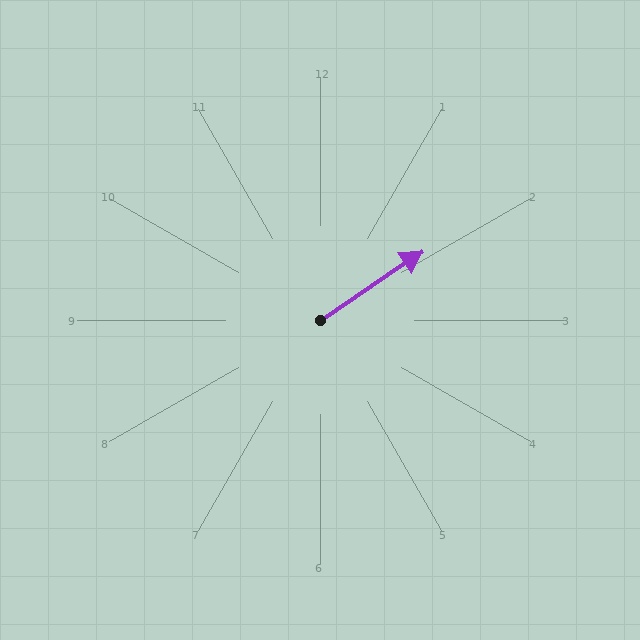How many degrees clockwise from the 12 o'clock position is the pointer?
Approximately 56 degrees.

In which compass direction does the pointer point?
Northeast.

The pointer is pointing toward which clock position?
Roughly 2 o'clock.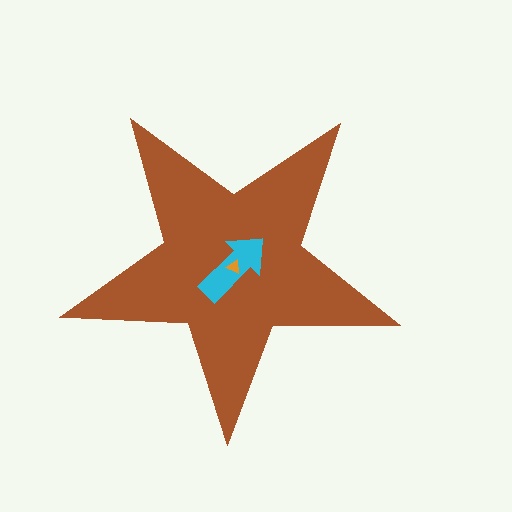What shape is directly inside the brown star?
The cyan arrow.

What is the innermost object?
The orange triangle.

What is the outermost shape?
The brown star.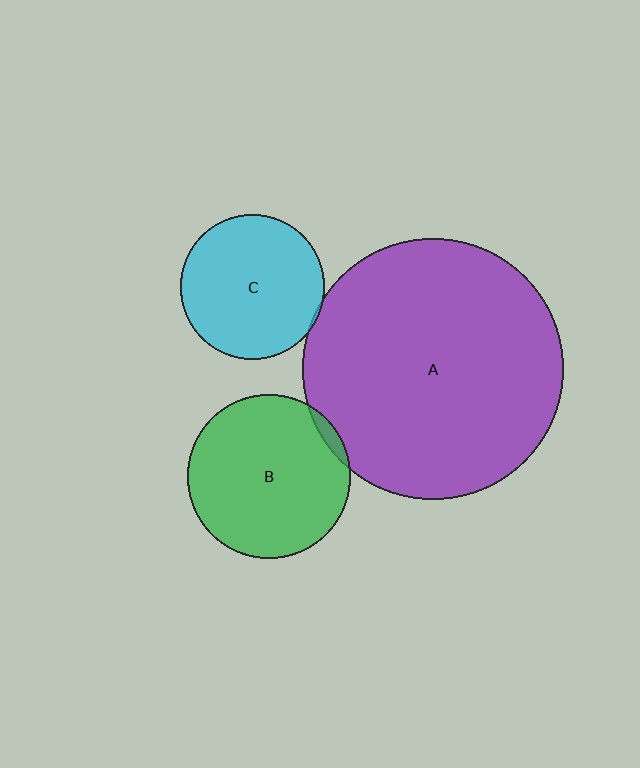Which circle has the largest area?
Circle A (purple).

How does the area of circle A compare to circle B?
Approximately 2.6 times.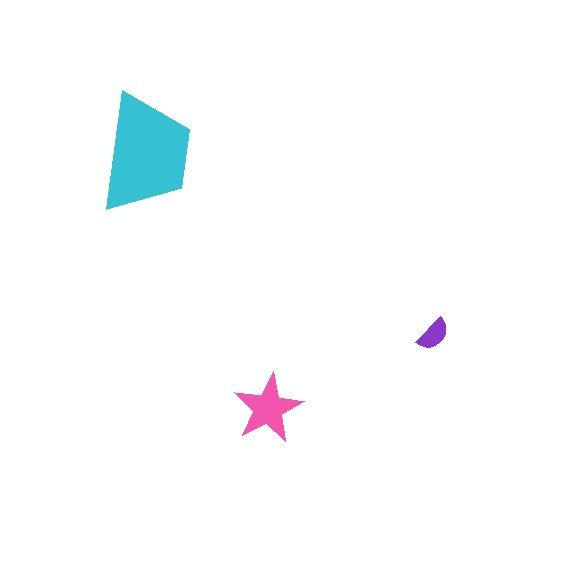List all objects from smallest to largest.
The purple semicircle, the pink star, the cyan trapezoid.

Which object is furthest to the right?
The purple semicircle is rightmost.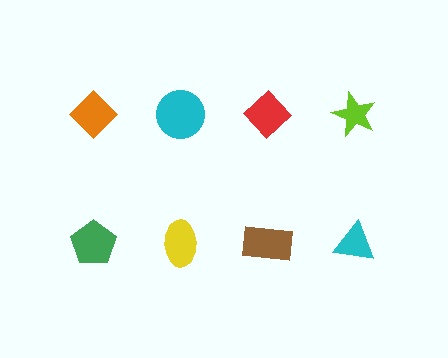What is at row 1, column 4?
A lime star.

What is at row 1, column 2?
A cyan circle.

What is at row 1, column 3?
A red diamond.